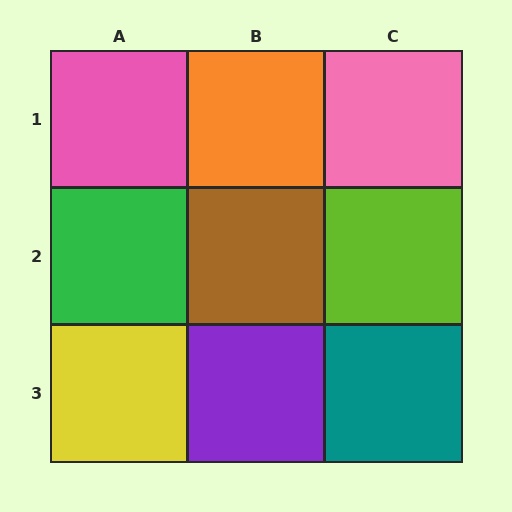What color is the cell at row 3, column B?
Purple.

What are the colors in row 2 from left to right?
Green, brown, lime.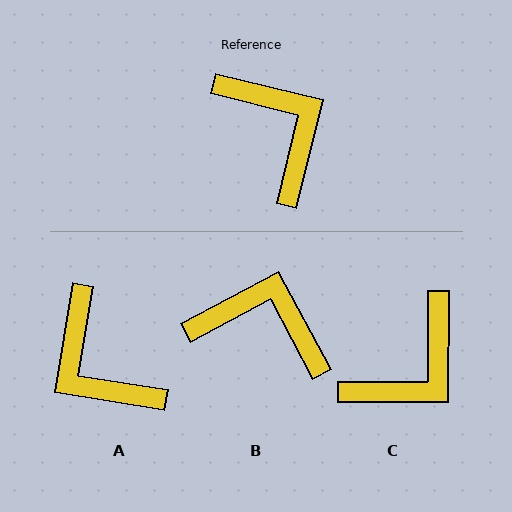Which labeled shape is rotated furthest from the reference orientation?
A, about 175 degrees away.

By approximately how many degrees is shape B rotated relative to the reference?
Approximately 42 degrees counter-clockwise.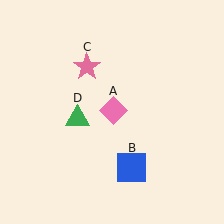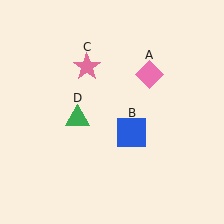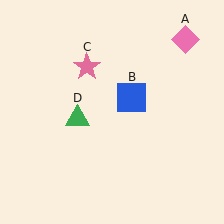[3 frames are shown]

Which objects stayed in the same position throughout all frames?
Pink star (object C) and green triangle (object D) remained stationary.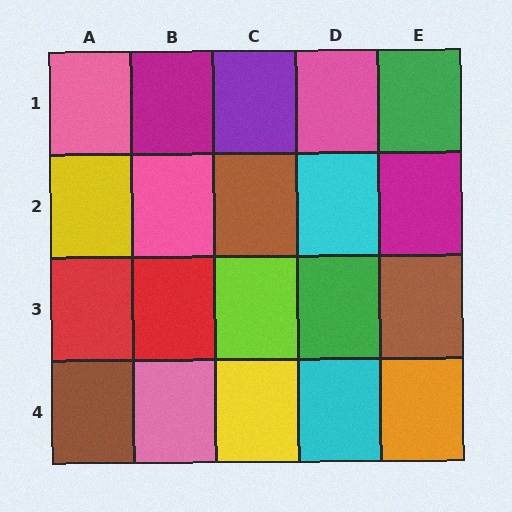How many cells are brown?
3 cells are brown.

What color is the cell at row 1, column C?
Purple.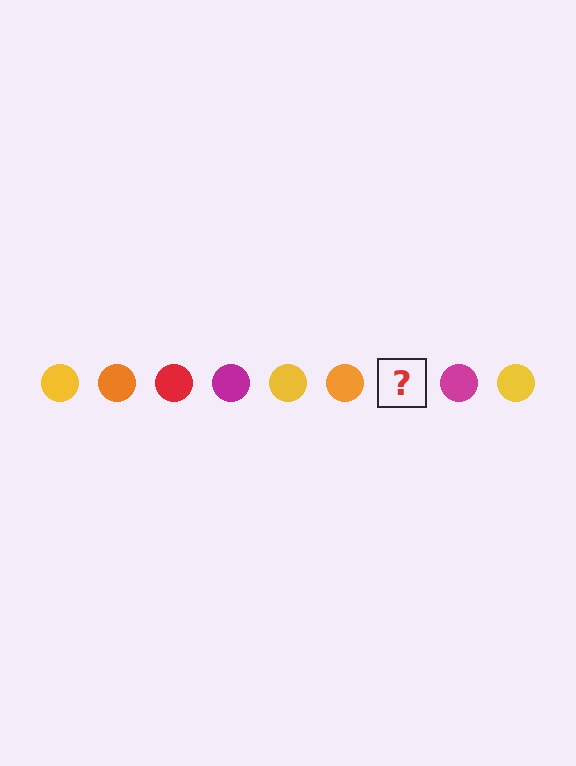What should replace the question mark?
The question mark should be replaced with a red circle.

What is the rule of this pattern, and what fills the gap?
The rule is that the pattern cycles through yellow, orange, red, magenta circles. The gap should be filled with a red circle.